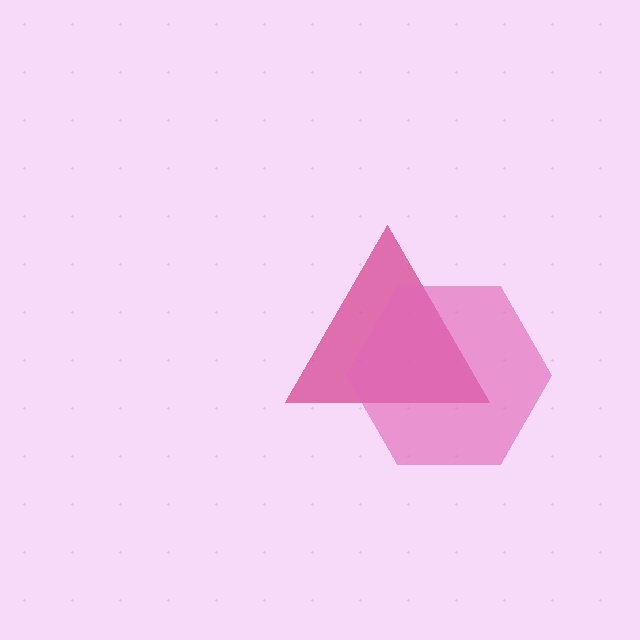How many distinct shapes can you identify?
There are 2 distinct shapes: a magenta triangle, a pink hexagon.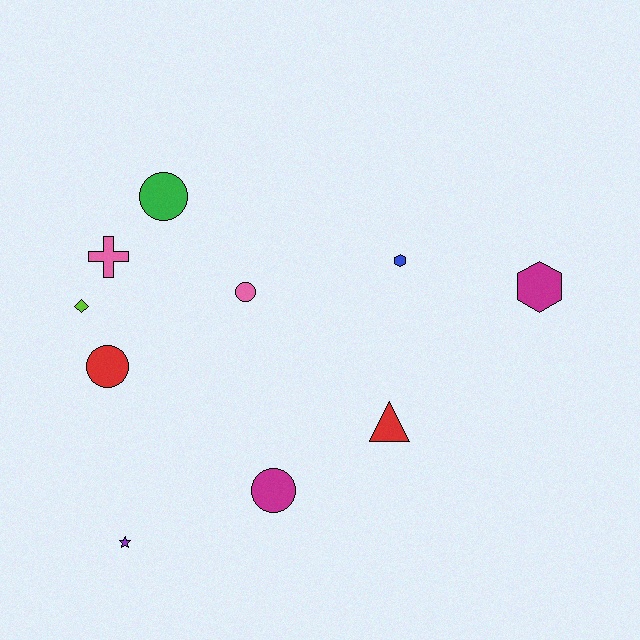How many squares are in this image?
There are no squares.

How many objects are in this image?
There are 10 objects.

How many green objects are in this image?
There is 1 green object.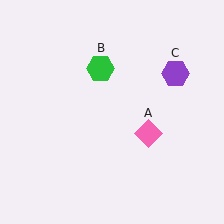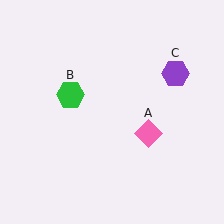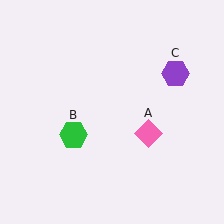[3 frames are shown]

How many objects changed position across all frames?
1 object changed position: green hexagon (object B).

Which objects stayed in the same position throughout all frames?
Pink diamond (object A) and purple hexagon (object C) remained stationary.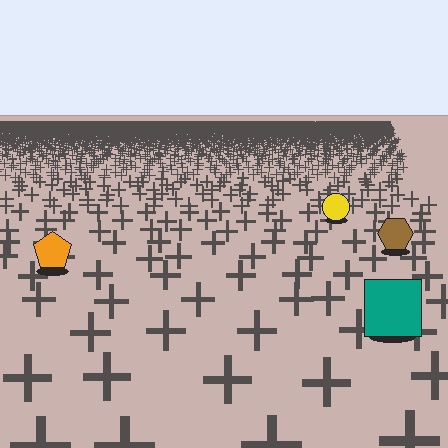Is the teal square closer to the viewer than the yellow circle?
Yes. The teal square is closer — you can tell from the texture gradient: the ground texture is coarser near it.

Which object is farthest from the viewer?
The yellow circle is farthest from the viewer. It appears smaller and the ground texture around it is denser.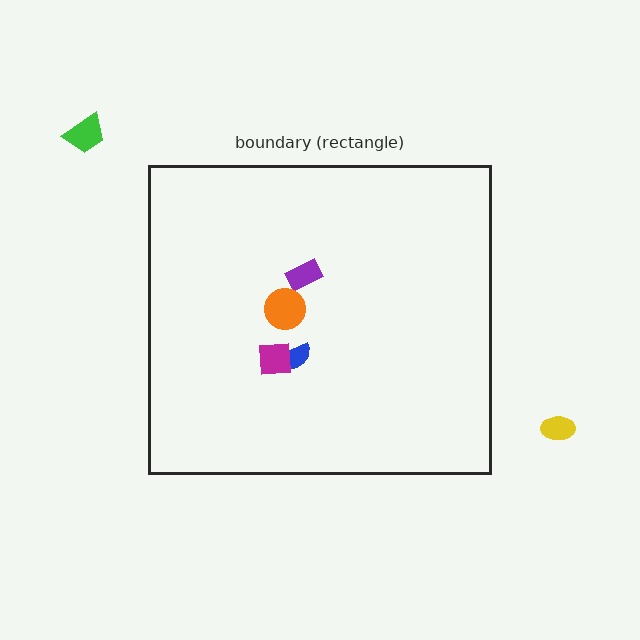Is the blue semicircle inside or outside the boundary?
Inside.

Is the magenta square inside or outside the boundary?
Inside.